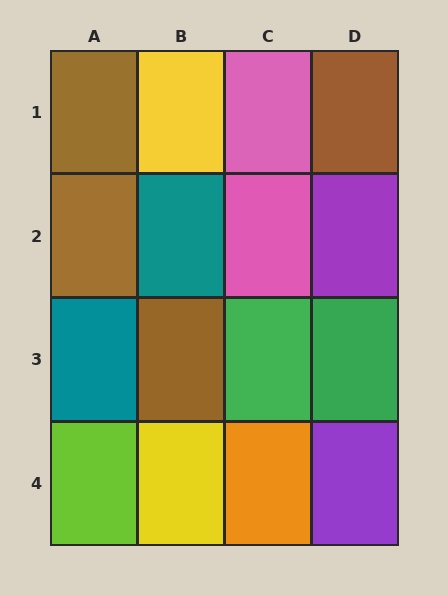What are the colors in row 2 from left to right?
Brown, teal, pink, purple.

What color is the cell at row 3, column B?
Brown.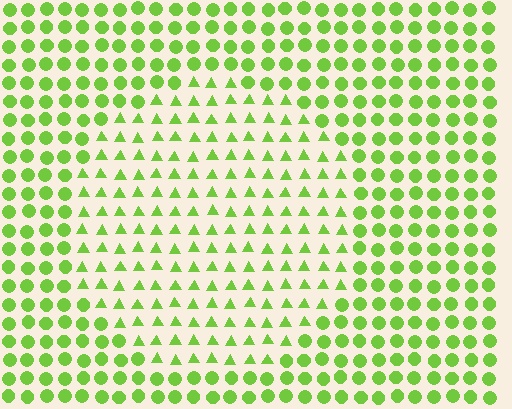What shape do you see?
I see a circle.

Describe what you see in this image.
The image is filled with small lime elements arranged in a uniform grid. A circle-shaped region contains triangles, while the surrounding area contains circles. The boundary is defined purely by the change in element shape.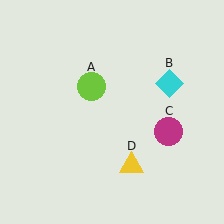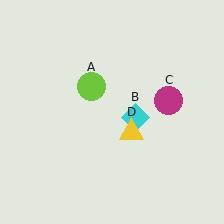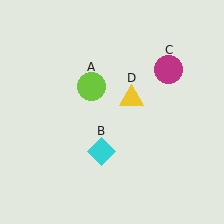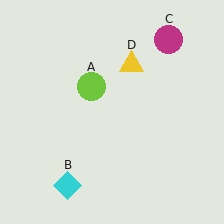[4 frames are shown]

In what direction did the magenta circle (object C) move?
The magenta circle (object C) moved up.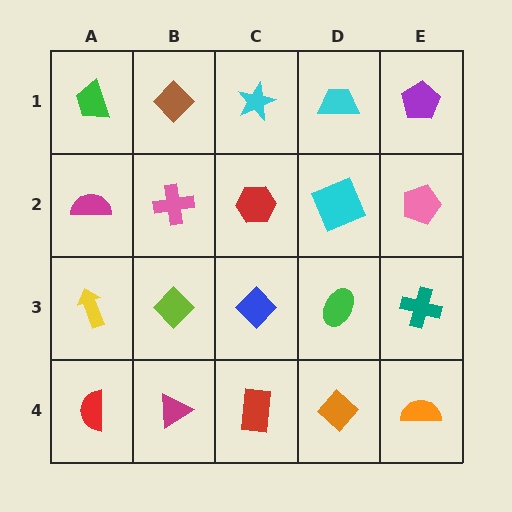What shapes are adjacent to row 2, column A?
A green trapezoid (row 1, column A), a yellow arrow (row 3, column A), a pink cross (row 2, column B).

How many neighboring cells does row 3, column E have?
3.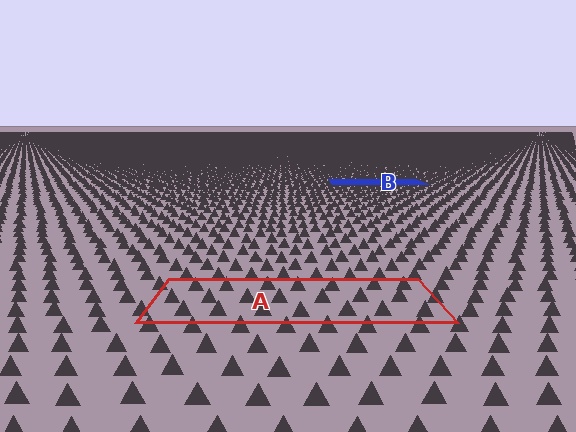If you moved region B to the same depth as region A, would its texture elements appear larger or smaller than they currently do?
They would appear larger. At a closer depth, the same texture elements are projected at a bigger on-screen size.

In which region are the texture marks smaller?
The texture marks are smaller in region B, because it is farther away.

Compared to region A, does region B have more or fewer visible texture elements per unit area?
Region B has more texture elements per unit area — they are packed more densely because it is farther away.